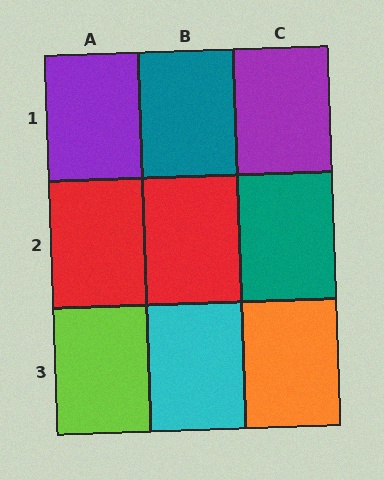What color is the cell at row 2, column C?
Teal.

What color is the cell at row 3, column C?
Orange.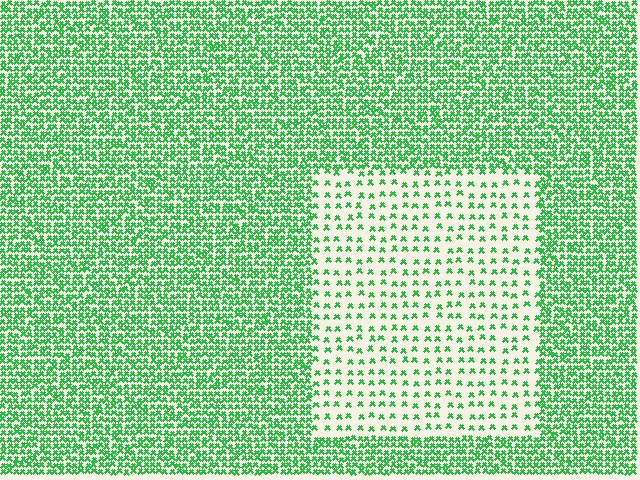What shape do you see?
I see a rectangle.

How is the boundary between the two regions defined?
The boundary is defined by a change in element density (approximately 2.9x ratio). All elements are the same color, size, and shape.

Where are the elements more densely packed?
The elements are more densely packed outside the rectangle boundary.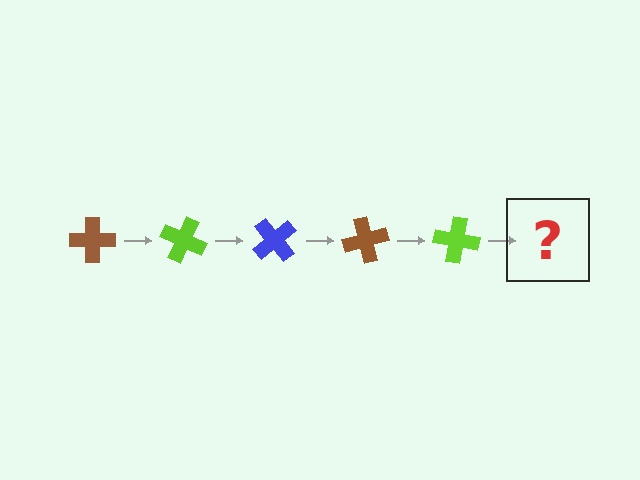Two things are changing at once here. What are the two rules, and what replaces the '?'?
The two rules are that it rotates 25 degrees each step and the color cycles through brown, lime, and blue. The '?' should be a blue cross, rotated 125 degrees from the start.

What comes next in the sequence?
The next element should be a blue cross, rotated 125 degrees from the start.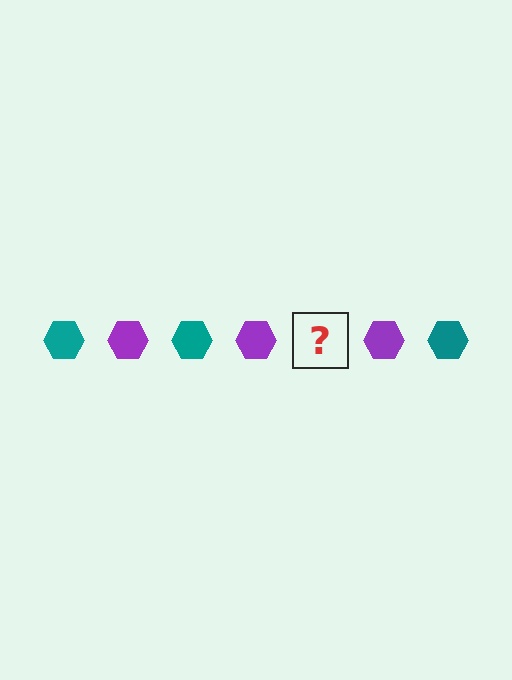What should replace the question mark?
The question mark should be replaced with a teal hexagon.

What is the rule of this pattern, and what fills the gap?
The rule is that the pattern cycles through teal, purple hexagons. The gap should be filled with a teal hexagon.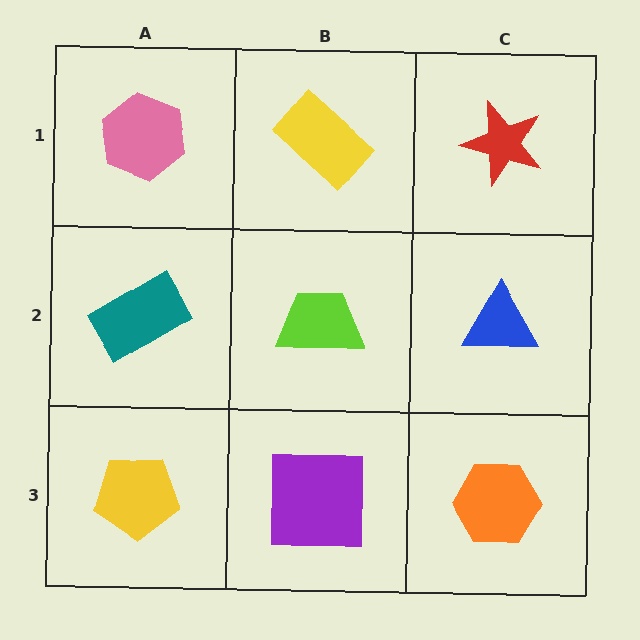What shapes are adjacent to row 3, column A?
A teal rectangle (row 2, column A), a purple square (row 3, column B).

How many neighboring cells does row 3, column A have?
2.